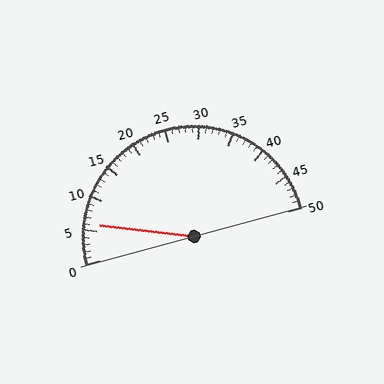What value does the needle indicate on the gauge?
The needle indicates approximately 6.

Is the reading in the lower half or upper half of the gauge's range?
The reading is in the lower half of the range (0 to 50).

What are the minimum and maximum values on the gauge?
The gauge ranges from 0 to 50.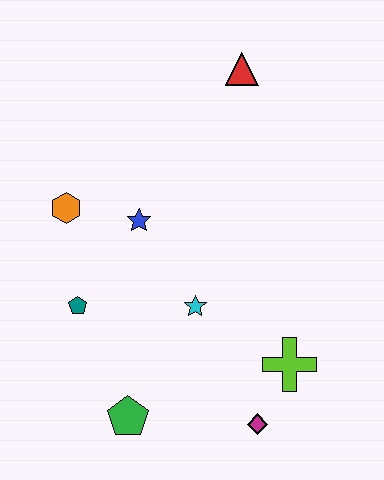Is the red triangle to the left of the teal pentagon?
No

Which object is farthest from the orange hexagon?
The magenta diamond is farthest from the orange hexagon.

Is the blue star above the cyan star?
Yes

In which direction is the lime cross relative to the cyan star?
The lime cross is to the right of the cyan star.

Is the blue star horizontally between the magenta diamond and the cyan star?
No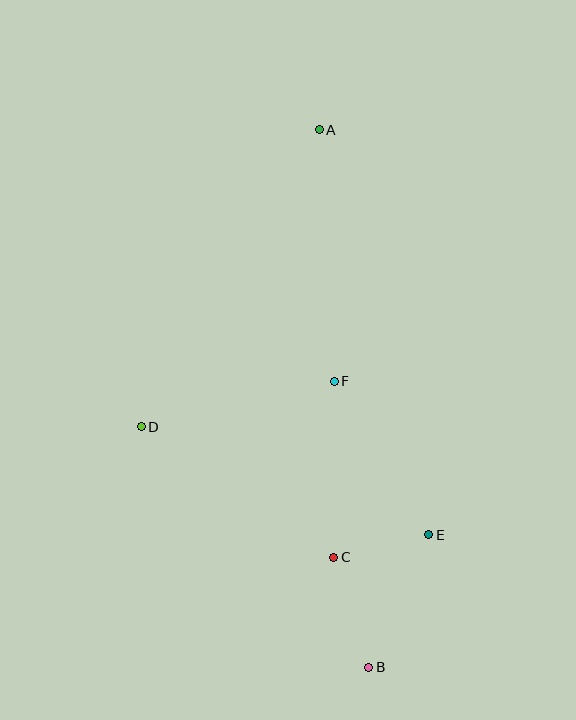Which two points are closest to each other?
Points C and E are closest to each other.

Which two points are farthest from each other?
Points A and B are farthest from each other.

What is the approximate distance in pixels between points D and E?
The distance between D and E is approximately 307 pixels.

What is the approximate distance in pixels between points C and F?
The distance between C and F is approximately 176 pixels.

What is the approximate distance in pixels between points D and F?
The distance between D and F is approximately 198 pixels.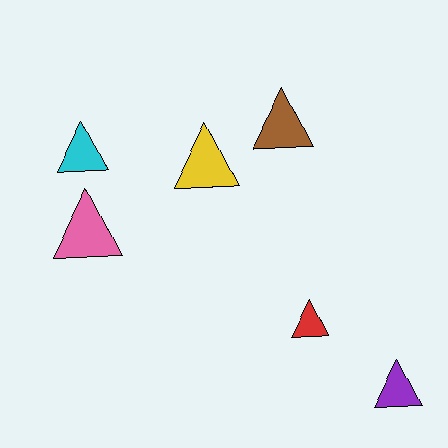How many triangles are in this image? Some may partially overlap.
There are 6 triangles.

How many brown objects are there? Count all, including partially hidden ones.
There is 1 brown object.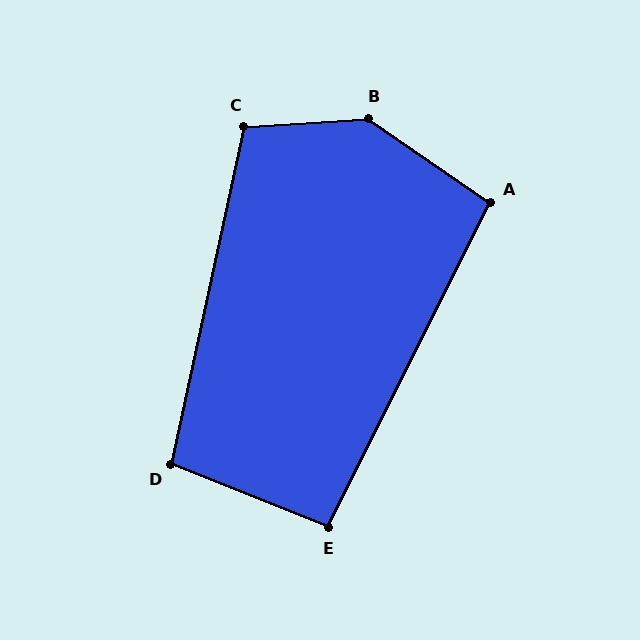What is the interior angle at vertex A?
Approximately 98 degrees (obtuse).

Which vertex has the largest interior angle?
B, at approximately 142 degrees.